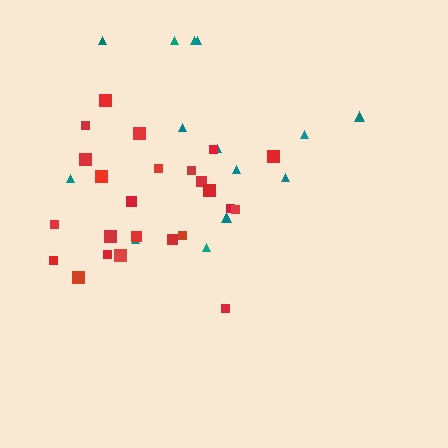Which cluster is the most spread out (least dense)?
Teal.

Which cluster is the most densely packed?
Red.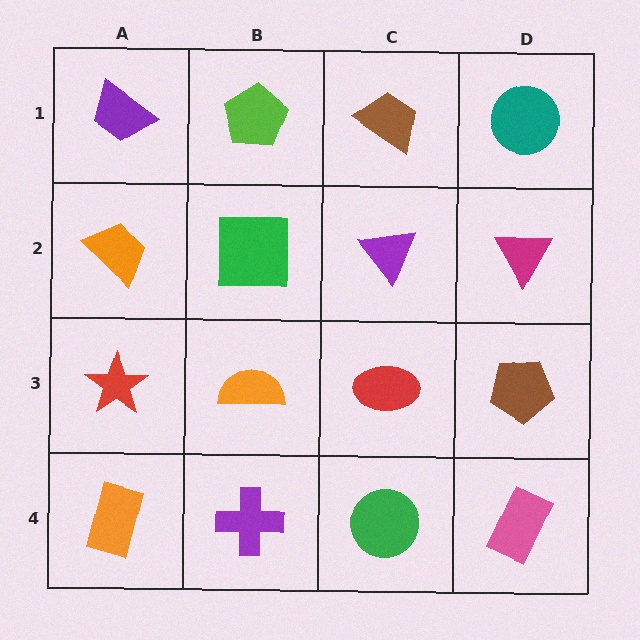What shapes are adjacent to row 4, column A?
A red star (row 3, column A), a purple cross (row 4, column B).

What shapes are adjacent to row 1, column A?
An orange trapezoid (row 2, column A), a lime pentagon (row 1, column B).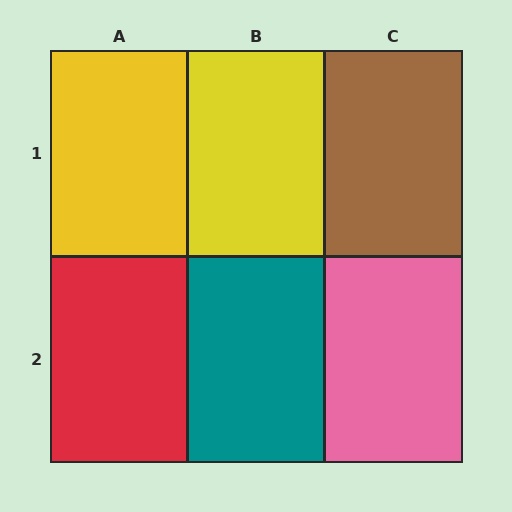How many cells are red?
1 cell is red.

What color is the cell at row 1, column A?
Yellow.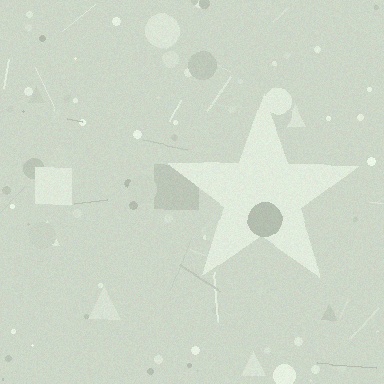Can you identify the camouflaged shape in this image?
The camouflaged shape is a star.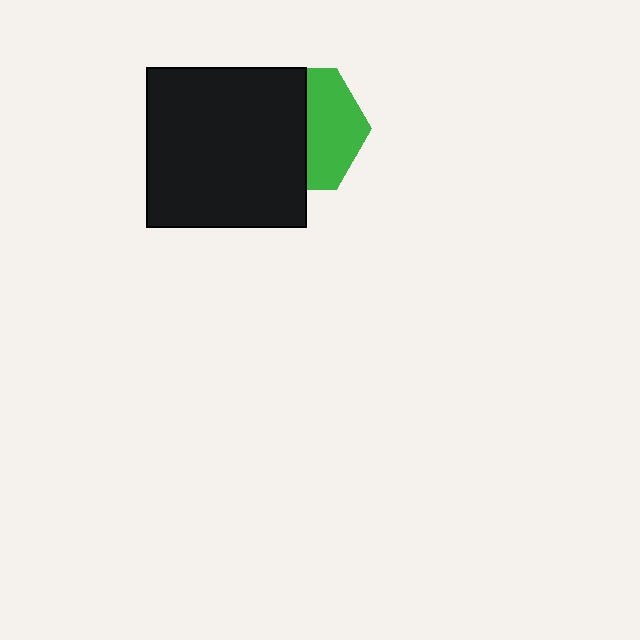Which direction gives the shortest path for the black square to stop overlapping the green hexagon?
Moving left gives the shortest separation.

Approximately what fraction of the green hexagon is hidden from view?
Roughly 56% of the green hexagon is hidden behind the black square.